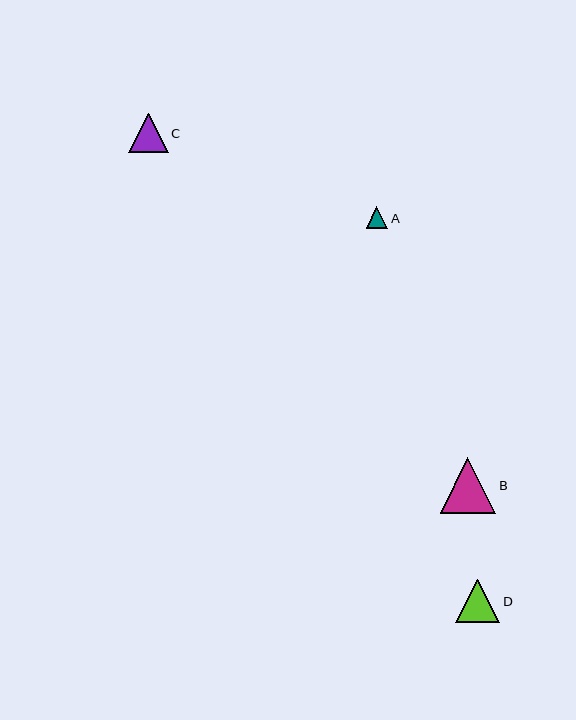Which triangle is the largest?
Triangle B is the largest with a size of approximately 56 pixels.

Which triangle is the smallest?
Triangle A is the smallest with a size of approximately 22 pixels.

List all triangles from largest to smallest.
From largest to smallest: B, D, C, A.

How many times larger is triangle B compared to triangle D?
Triangle B is approximately 1.3 times the size of triangle D.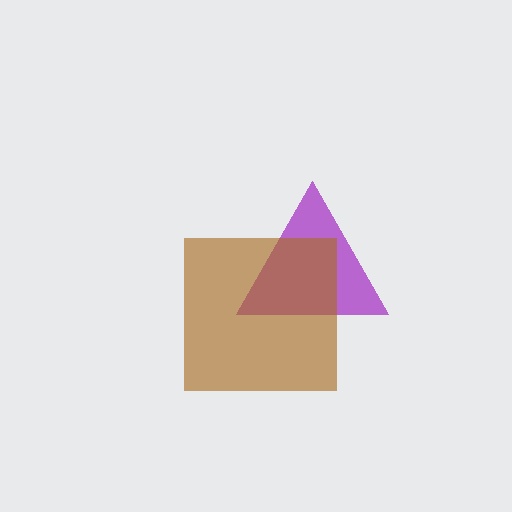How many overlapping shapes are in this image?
There are 2 overlapping shapes in the image.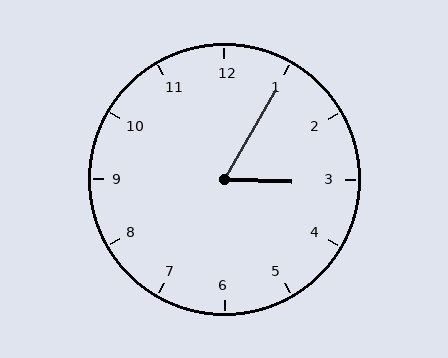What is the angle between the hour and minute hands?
Approximately 62 degrees.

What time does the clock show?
3:05.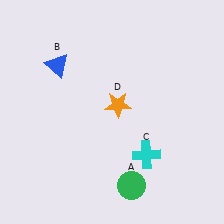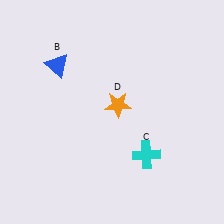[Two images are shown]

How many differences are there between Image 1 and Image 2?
There is 1 difference between the two images.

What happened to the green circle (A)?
The green circle (A) was removed in Image 2. It was in the bottom-right area of Image 1.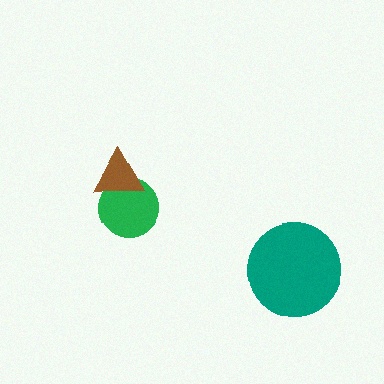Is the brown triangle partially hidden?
No, no other shape covers it.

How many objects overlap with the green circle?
1 object overlaps with the green circle.